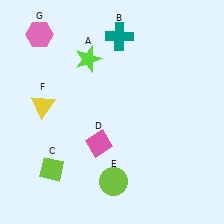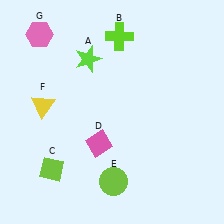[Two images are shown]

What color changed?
The cross (B) changed from teal in Image 1 to lime in Image 2.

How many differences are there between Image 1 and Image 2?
There is 1 difference between the two images.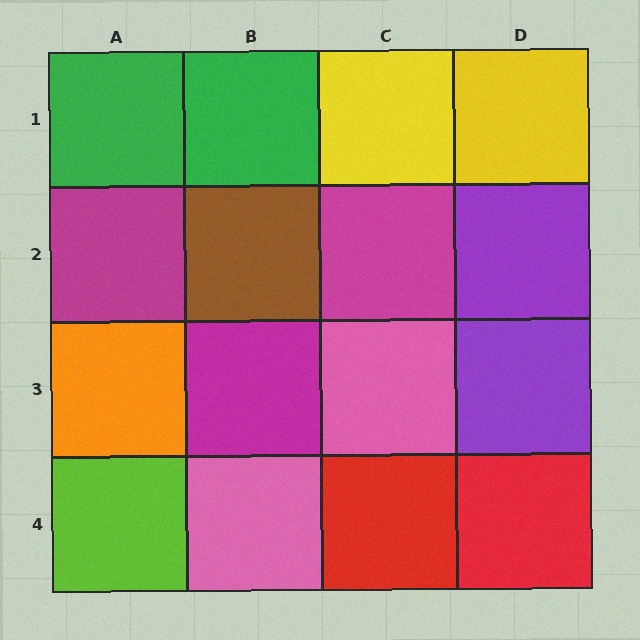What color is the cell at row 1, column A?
Green.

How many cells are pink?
2 cells are pink.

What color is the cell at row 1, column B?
Green.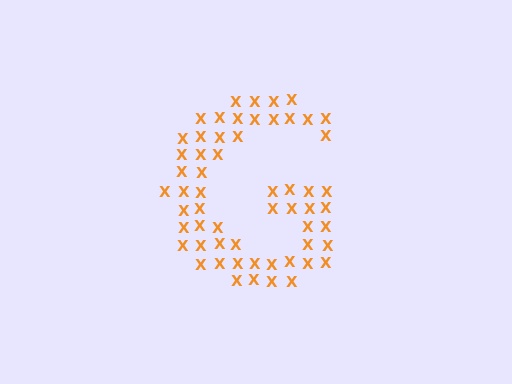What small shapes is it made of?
It is made of small letter X's.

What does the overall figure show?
The overall figure shows the letter G.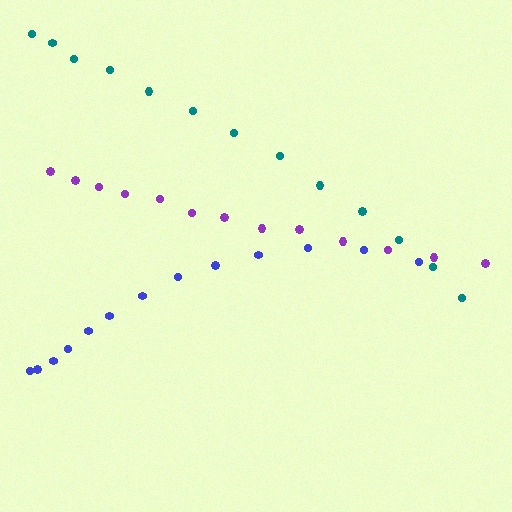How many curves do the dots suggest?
There are 3 distinct paths.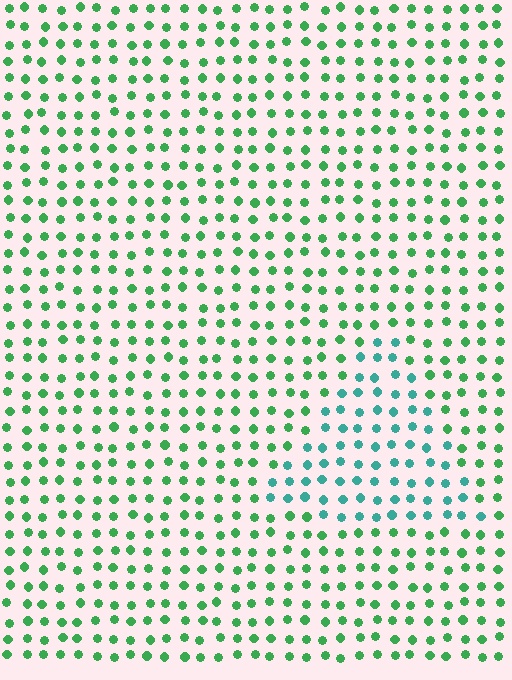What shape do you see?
I see a triangle.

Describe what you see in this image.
The image is filled with small green elements in a uniform arrangement. A triangle-shaped region is visible where the elements are tinted to a slightly different hue, forming a subtle color boundary.